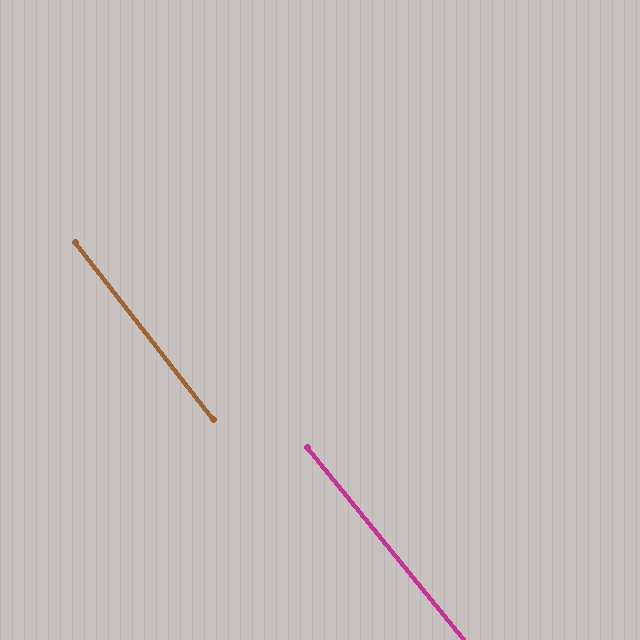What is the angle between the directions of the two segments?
Approximately 1 degree.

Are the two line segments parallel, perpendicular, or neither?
Parallel — their directions differ by only 1.4°.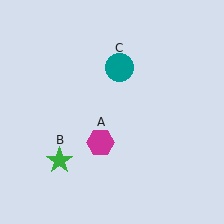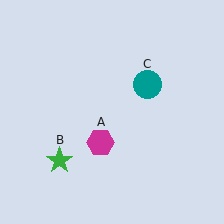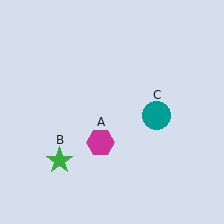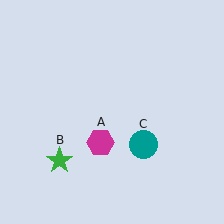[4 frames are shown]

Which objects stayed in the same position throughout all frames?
Magenta hexagon (object A) and green star (object B) remained stationary.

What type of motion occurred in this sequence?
The teal circle (object C) rotated clockwise around the center of the scene.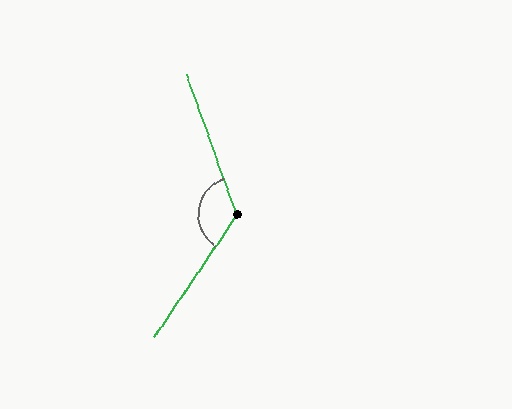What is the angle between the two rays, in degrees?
Approximately 126 degrees.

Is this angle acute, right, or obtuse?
It is obtuse.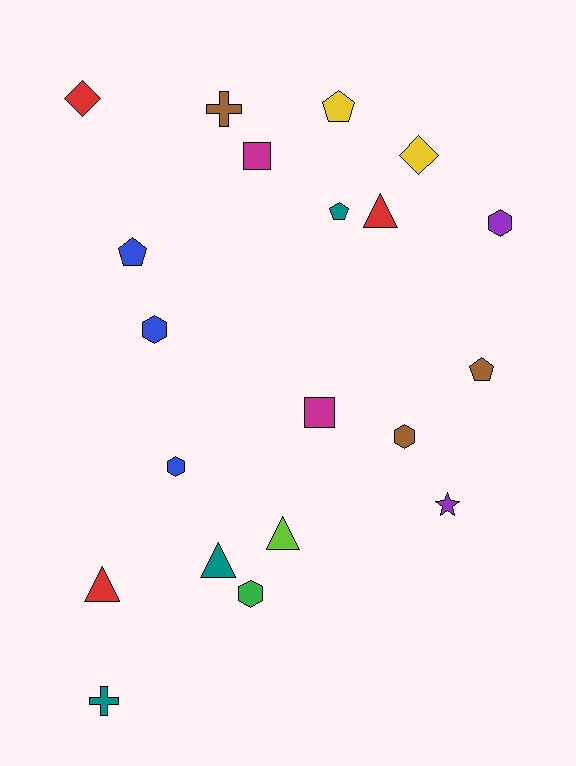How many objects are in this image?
There are 20 objects.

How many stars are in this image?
There is 1 star.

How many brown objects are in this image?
There are 3 brown objects.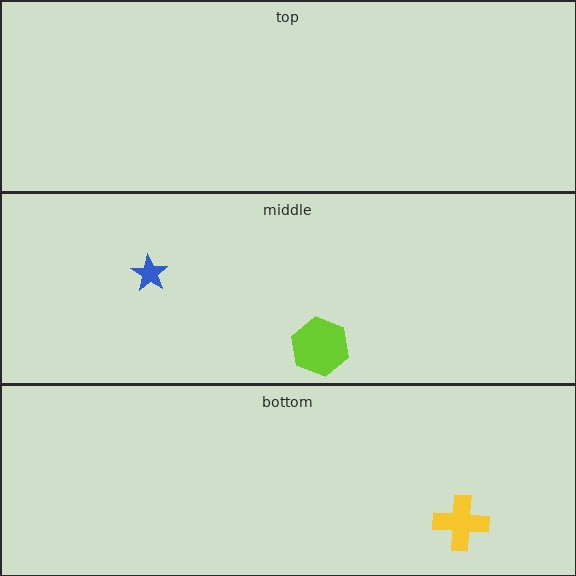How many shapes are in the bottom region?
1.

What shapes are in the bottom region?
The yellow cross.